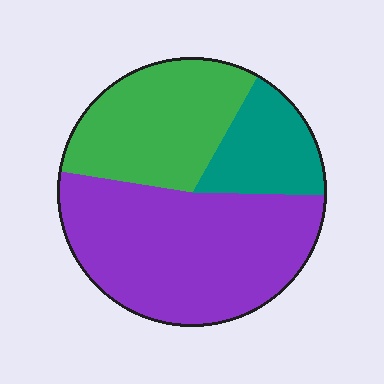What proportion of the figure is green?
Green covers about 30% of the figure.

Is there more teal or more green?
Green.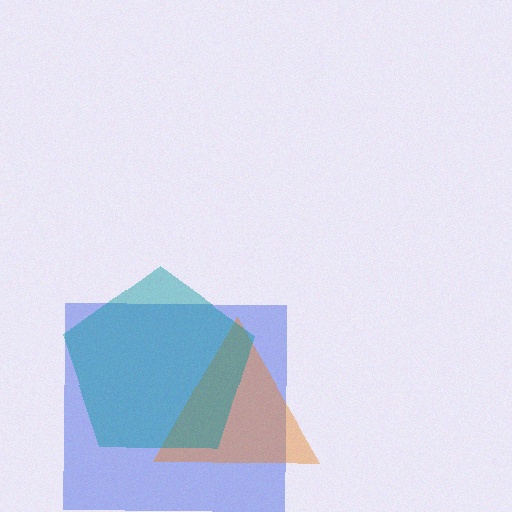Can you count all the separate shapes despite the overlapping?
Yes, there are 3 separate shapes.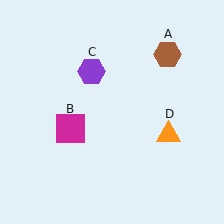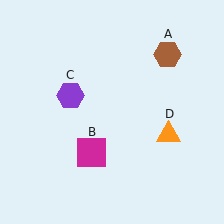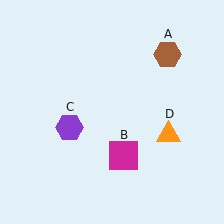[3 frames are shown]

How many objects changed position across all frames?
2 objects changed position: magenta square (object B), purple hexagon (object C).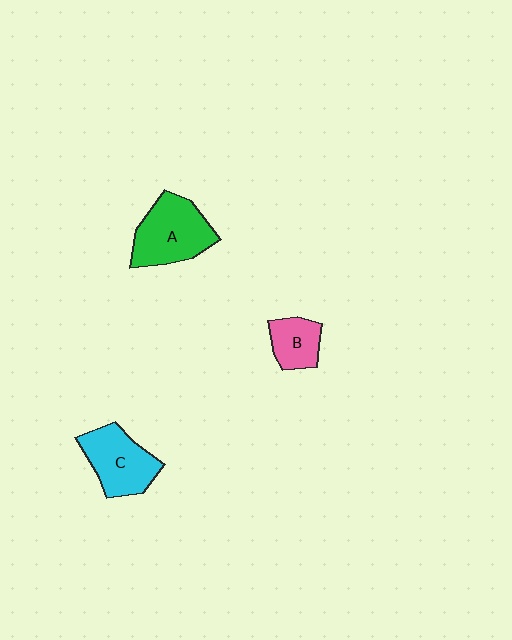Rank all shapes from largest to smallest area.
From largest to smallest: A (green), C (cyan), B (pink).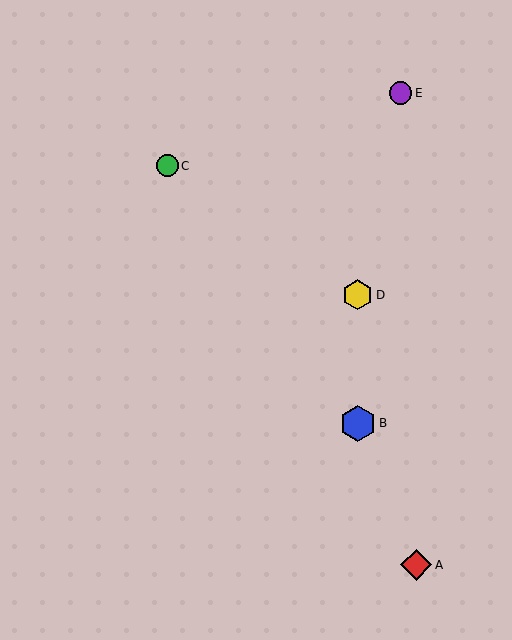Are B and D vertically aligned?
Yes, both are at x≈358.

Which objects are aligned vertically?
Objects B, D are aligned vertically.